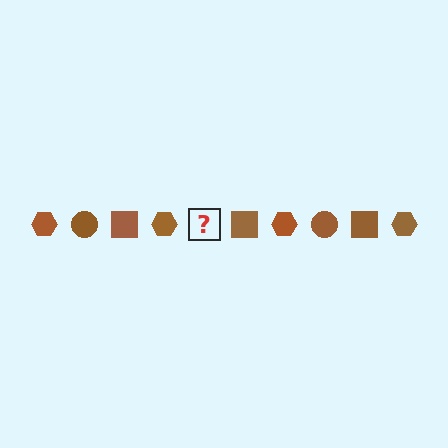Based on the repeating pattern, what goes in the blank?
The blank should be a brown circle.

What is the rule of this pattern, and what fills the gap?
The rule is that the pattern cycles through hexagon, circle, square shapes in brown. The gap should be filled with a brown circle.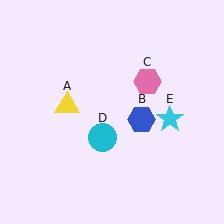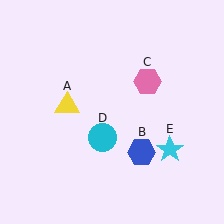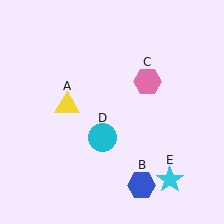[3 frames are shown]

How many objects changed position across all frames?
2 objects changed position: blue hexagon (object B), cyan star (object E).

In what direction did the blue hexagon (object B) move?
The blue hexagon (object B) moved down.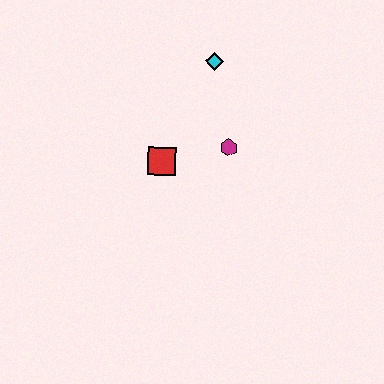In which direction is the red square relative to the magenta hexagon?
The red square is to the left of the magenta hexagon.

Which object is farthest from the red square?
The cyan diamond is farthest from the red square.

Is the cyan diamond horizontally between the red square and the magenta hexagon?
Yes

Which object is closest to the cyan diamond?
The magenta hexagon is closest to the cyan diamond.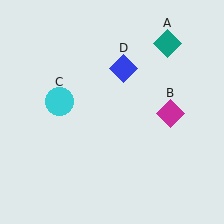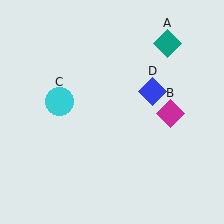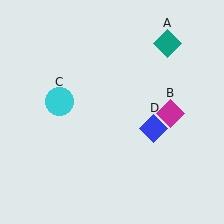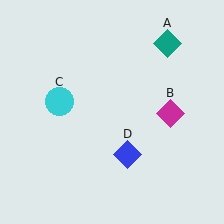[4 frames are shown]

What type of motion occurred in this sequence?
The blue diamond (object D) rotated clockwise around the center of the scene.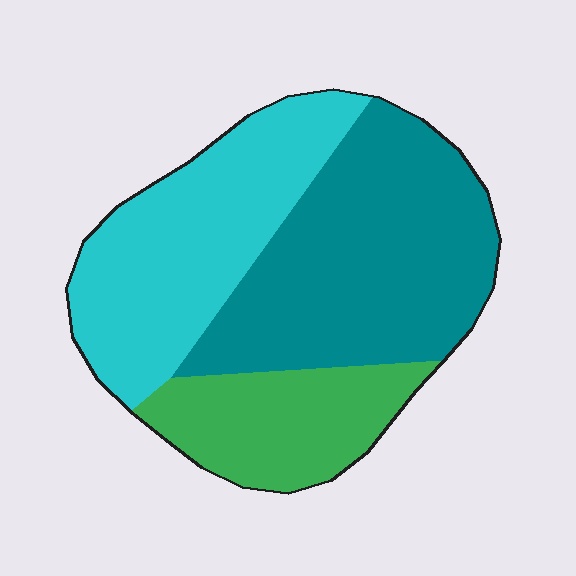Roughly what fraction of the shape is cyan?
Cyan covers 35% of the shape.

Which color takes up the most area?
Teal, at roughly 45%.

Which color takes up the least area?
Green, at roughly 20%.